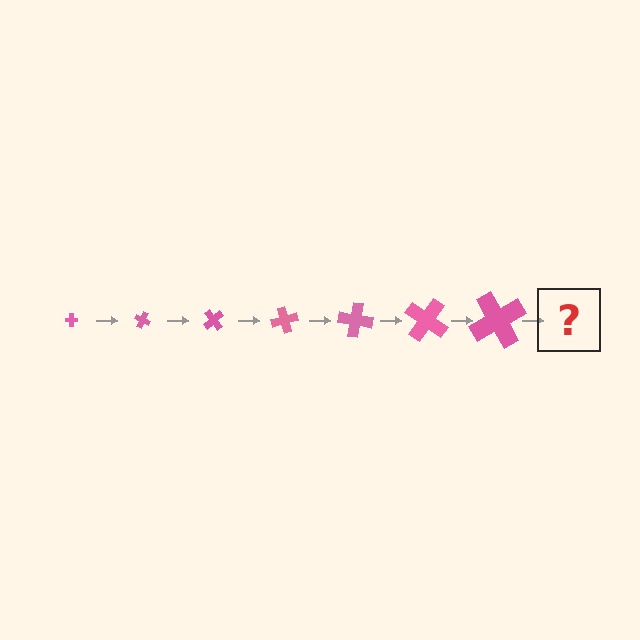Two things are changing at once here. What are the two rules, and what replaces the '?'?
The two rules are that the cross grows larger each step and it rotates 25 degrees each step. The '?' should be a cross, larger than the previous one and rotated 175 degrees from the start.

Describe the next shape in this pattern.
It should be a cross, larger than the previous one and rotated 175 degrees from the start.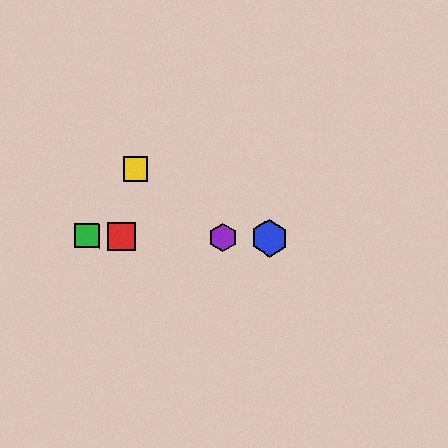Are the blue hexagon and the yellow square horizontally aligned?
No, the blue hexagon is at y≈238 and the yellow square is at y≈169.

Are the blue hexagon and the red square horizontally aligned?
Yes, both are at y≈238.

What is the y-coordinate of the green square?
The green square is at y≈236.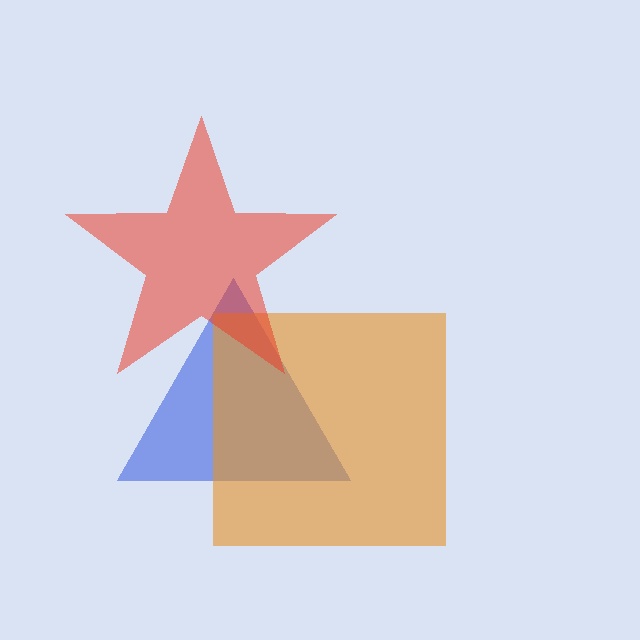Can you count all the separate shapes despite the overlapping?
Yes, there are 3 separate shapes.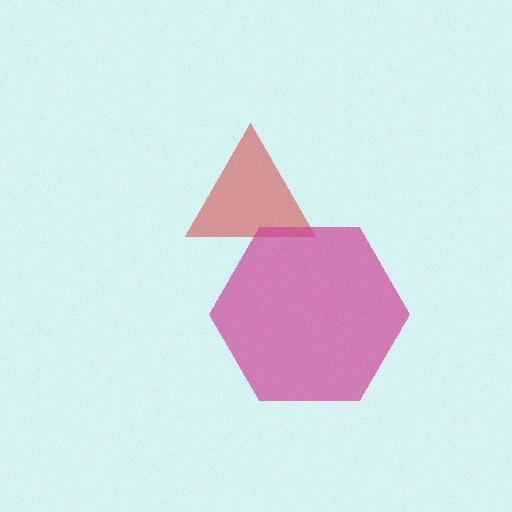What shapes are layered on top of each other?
The layered shapes are: a red triangle, a magenta hexagon.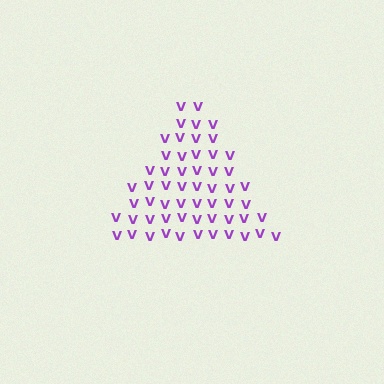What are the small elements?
The small elements are letter V's.